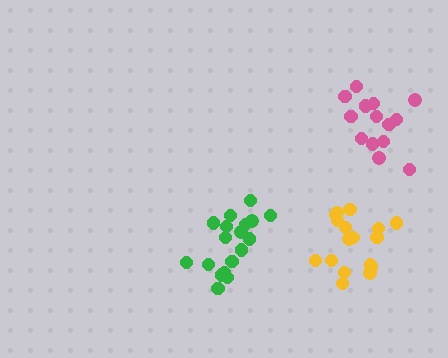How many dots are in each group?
Group 1: 19 dots, Group 2: 14 dots, Group 3: 17 dots (50 total).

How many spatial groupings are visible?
There are 3 spatial groupings.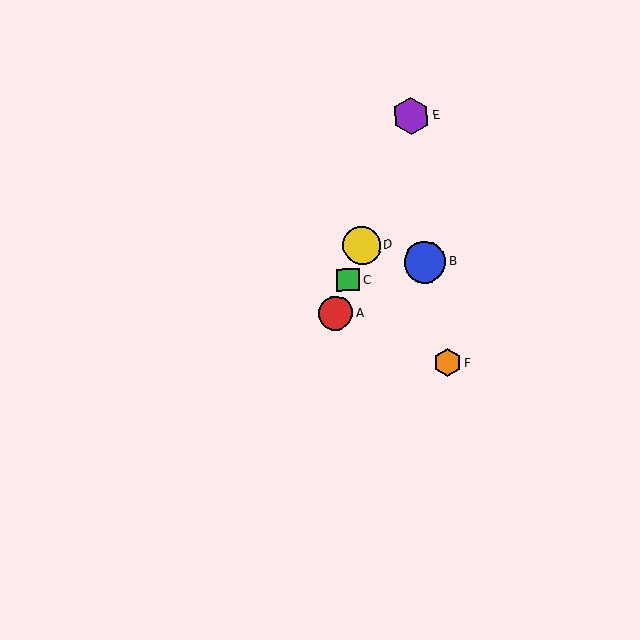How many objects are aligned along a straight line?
4 objects (A, C, D, E) are aligned along a straight line.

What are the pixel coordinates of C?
Object C is at (348, 280).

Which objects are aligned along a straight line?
Objects A, C, D, E are aligned along a straight line.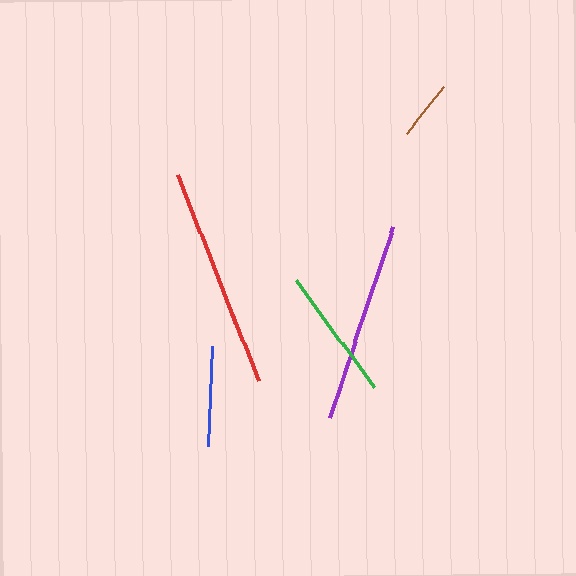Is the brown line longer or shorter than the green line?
The green line is longer than the brown line.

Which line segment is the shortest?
The brown line is the shortest at approximately 60 pixels.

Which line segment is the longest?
The red line is the longest at approximately 222 pixels.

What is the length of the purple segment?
The purple segment is approximately 200 pixels long.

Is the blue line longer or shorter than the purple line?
The purple line is longer than the blue line.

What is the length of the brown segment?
The brown segment is approximately 60 pixels long.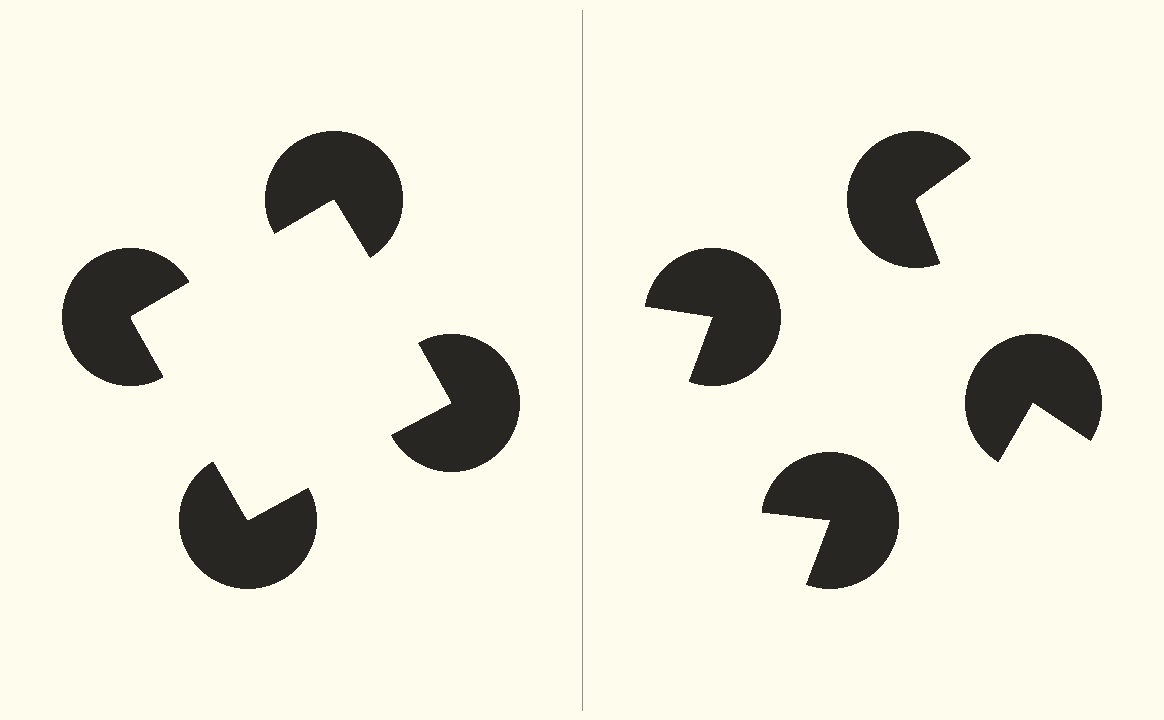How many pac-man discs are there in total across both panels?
8 — 4 on each side.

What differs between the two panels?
The pac-man discs are positioned identically on both sides; only the wedge orientations differ. On the left they align to a square; on the right they are misaligned.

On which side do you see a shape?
An illusory square appears on the left side. On the right side the wedge cuts are rotated, so no coherent shape forms.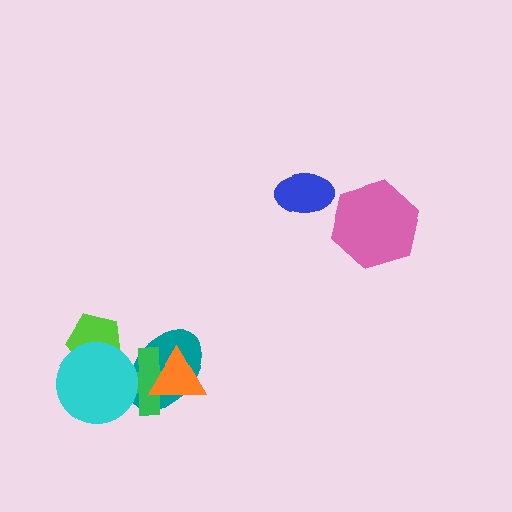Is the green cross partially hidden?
Yes, it is partially covered by another shape.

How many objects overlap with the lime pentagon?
1 object overlaps with the lime pentagon.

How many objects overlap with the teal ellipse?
3 objects overlap with the teal ellipse.